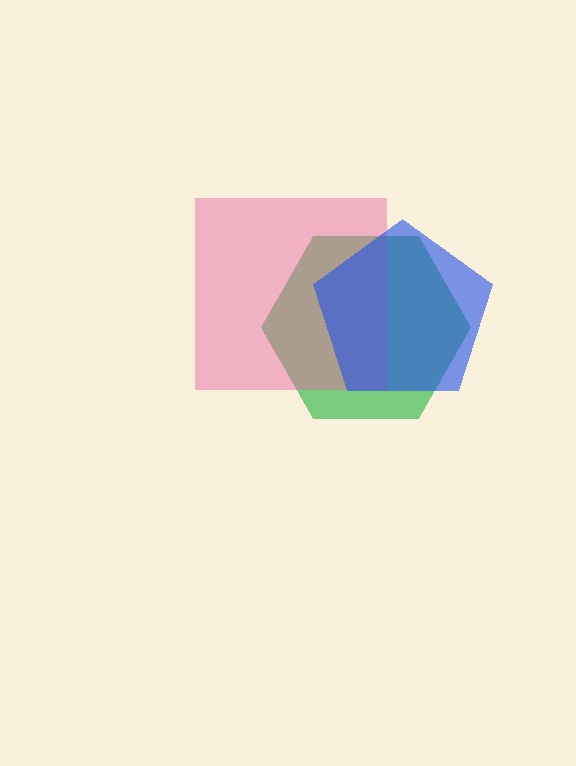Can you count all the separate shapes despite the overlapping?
Yes, there are 3 separate shapes.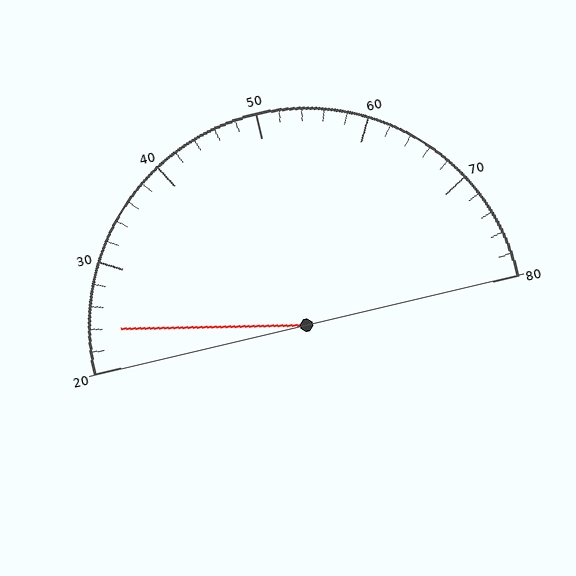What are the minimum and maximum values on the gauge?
The gauge ranges from 20 to 80.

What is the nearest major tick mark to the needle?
The nearest major tick mark is 20.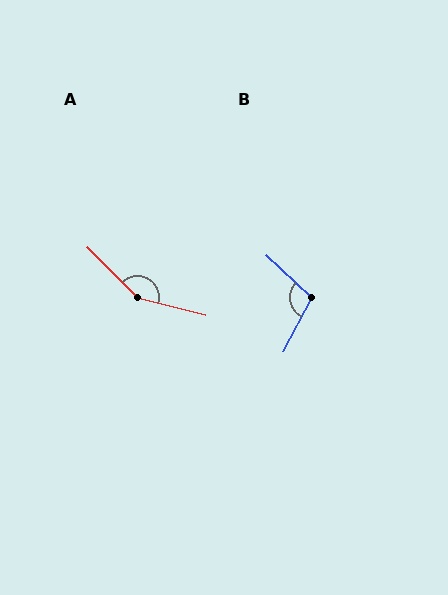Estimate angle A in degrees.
Approximately 148 degrees.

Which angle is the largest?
A, at approximately 148 degrees.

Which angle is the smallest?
B, at approximately 106 degrees.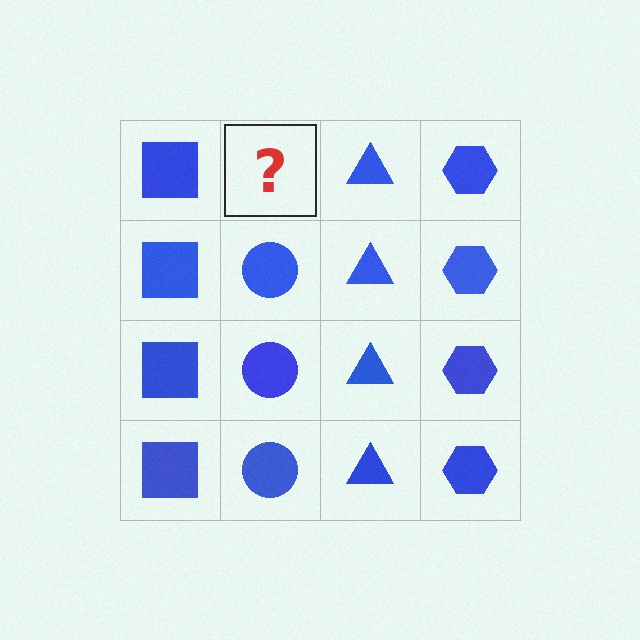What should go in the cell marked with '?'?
The missing cell should contain a blue circle.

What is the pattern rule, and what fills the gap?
The rule is that each column has a consistent shape. The gap should be filled with a blue circle.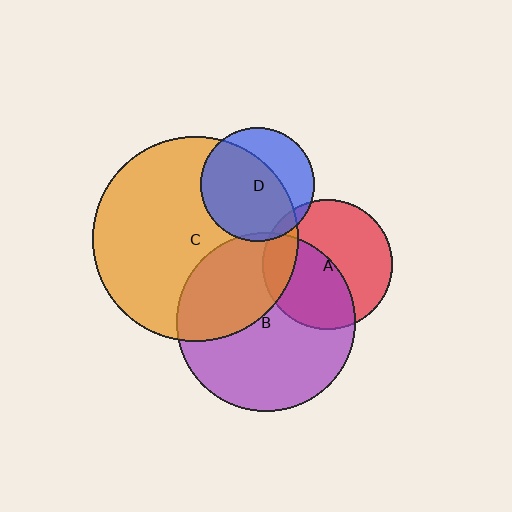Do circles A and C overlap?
Yes.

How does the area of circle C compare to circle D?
Approximately 3.2 times.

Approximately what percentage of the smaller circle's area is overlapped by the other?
Approximately 15%.